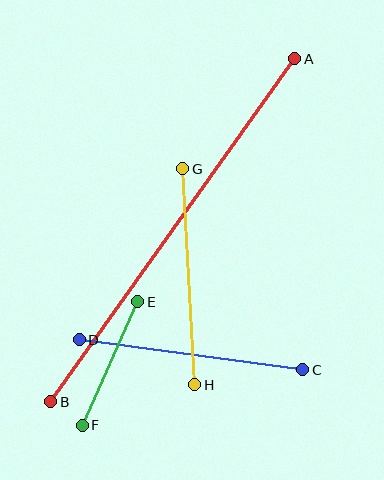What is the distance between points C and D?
The distance is approximately 226 pixels.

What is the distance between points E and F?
The distance is approximately 136 pixels.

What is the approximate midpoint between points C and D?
The midpoint is at approximately (191, 355) pixels.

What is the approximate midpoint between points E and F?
The midpoint is at approximately (110, 364) pixels.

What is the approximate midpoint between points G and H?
The midpoint is at approximately (189, 277) pixels.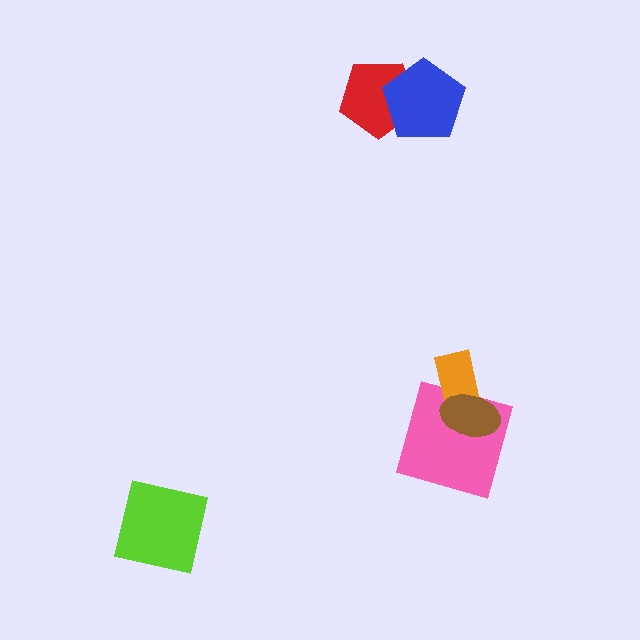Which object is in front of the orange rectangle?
The brown ellipse is in front of the orange rectangle.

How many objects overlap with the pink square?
2 objects overlap with the pink square.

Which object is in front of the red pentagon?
The blue pentagon is in front of the red pentagon.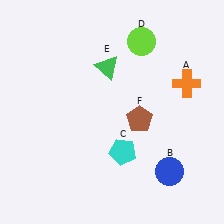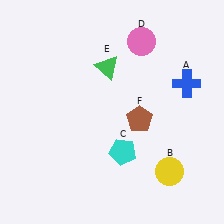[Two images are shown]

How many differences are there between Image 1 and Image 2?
There are 3 differences between the two images.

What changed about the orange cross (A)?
In Image 1, A is orange. In Image 2, it changed to blue.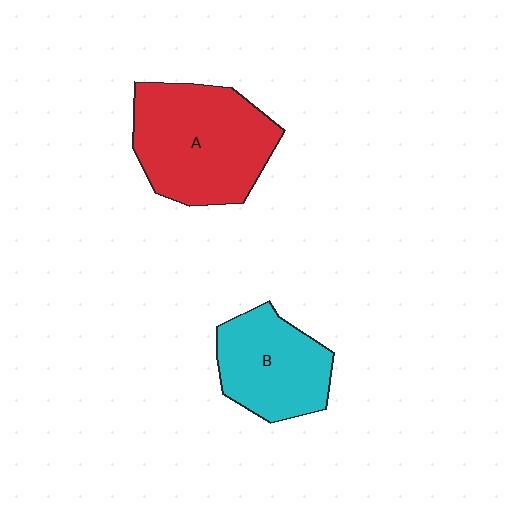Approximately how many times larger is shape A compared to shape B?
Approximately 1.4 times.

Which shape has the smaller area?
Shape B (cyan).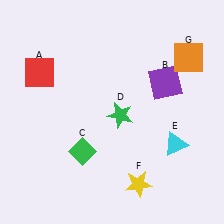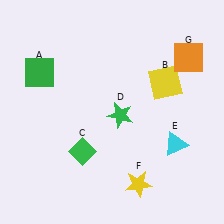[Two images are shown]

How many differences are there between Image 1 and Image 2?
There are 2 differences between the two images.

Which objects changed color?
A changed from red to green. B changed from purple to yellow.